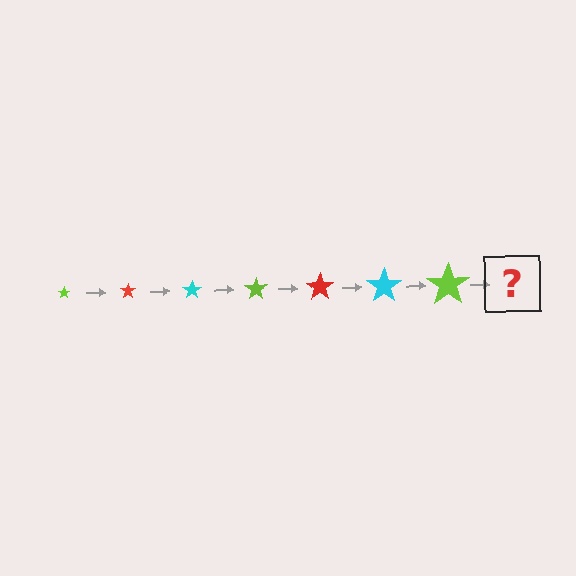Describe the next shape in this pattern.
It should be a red star, larger than the previous one.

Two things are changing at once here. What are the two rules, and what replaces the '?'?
The two rules are that the star grows larger each step and the color cycles through lime, red, and cyan. The '?' should be a red star, larger than the previous one.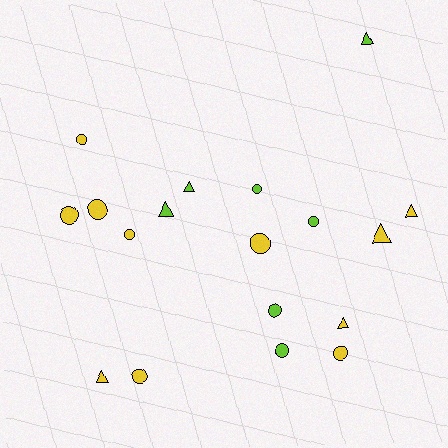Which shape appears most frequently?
Circle, with 11 objects.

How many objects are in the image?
There are 18 objects.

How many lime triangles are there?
There are 3 lime triangles.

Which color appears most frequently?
Yellow, with 11 objects.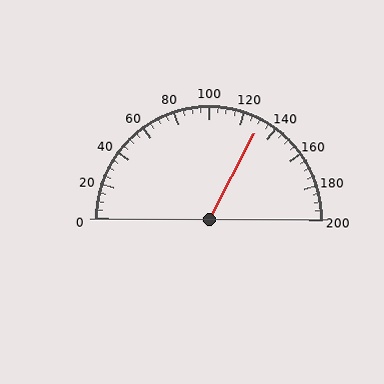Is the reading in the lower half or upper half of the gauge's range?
The reading is in the upper half of the range (0 to 200).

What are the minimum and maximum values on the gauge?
The gauge ranges from 0 to 200.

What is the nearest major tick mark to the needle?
The nearest major tick mark is 120.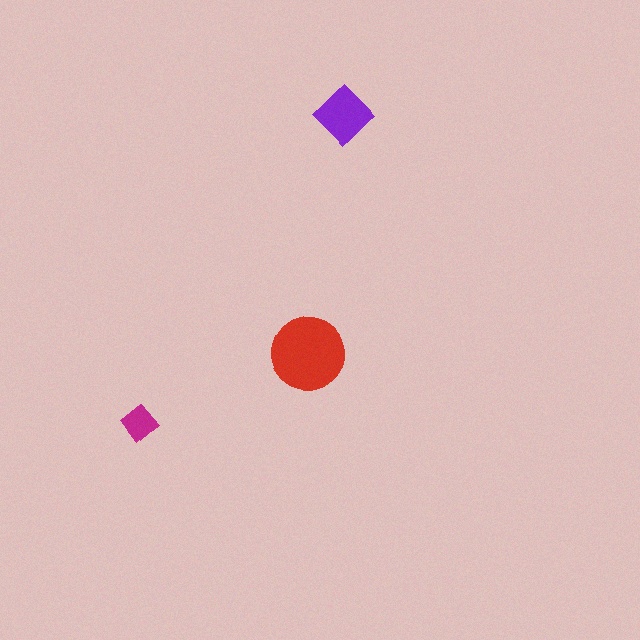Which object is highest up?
The purple diamond is topmost.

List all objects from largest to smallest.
The red circle, the purple diamond, the magenta diamond.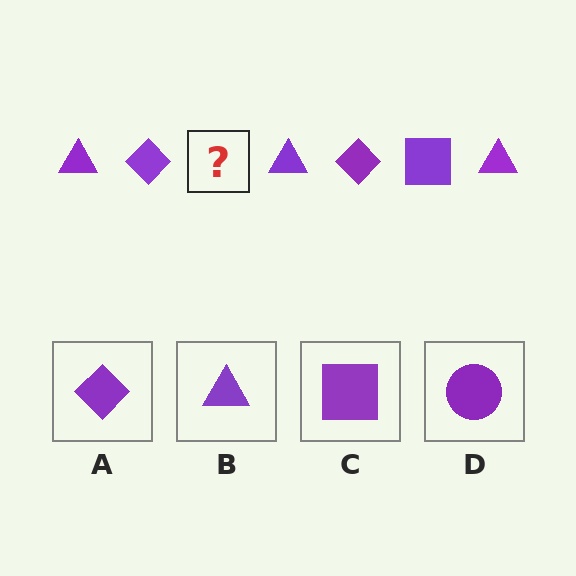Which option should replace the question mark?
Option C.